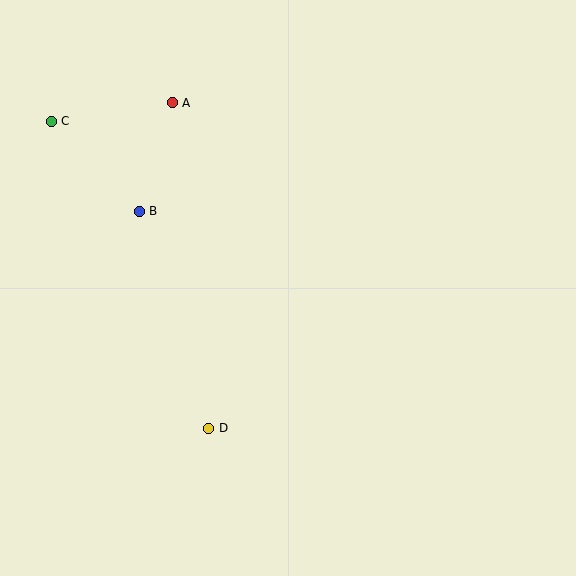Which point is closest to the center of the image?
Point D at (209, 428) is closest to the center.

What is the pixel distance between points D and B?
The distance between D and B is 228 pixels.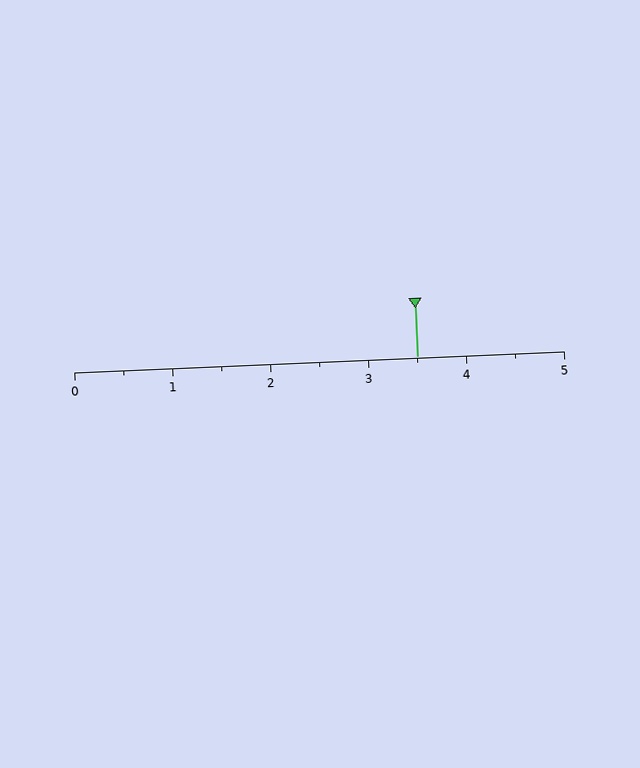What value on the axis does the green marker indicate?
The marker indicates approximately 3.5.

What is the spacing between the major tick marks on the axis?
The major ticks are spaced 1 apart.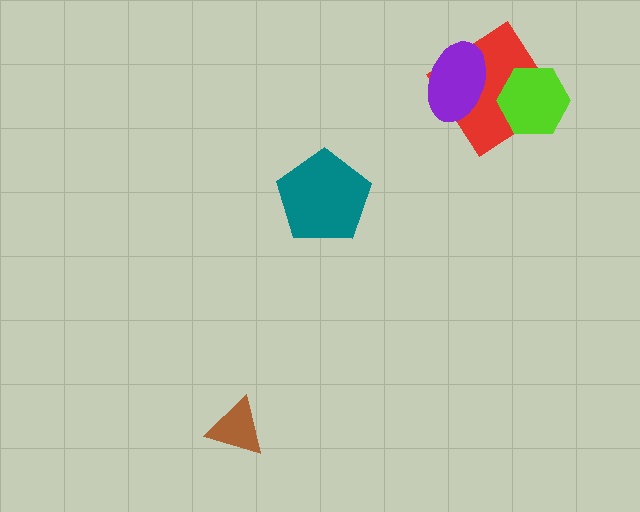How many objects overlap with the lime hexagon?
1 object overlaps with the lime hexagon.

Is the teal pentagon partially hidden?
No, no other shape covers it.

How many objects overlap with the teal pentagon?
0 objects overlap with the teal pentagon.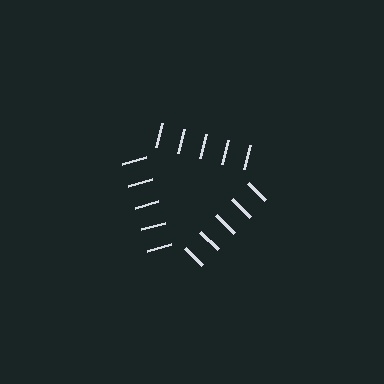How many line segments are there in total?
15 — 5 along each of the 3 edges.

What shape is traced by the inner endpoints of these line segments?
An illusory triangle — the line segments terminate on its edges but no continuous stroke is drawn.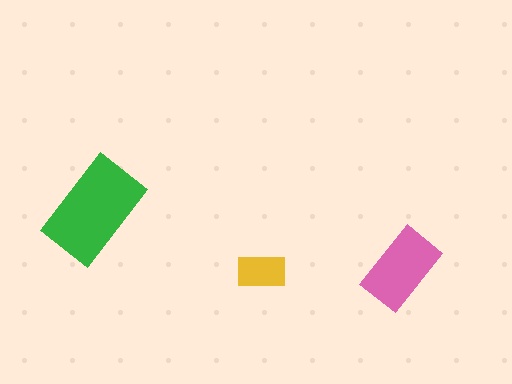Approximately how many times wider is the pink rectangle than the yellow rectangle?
About 1.5 times wider.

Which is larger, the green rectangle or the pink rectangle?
The green one.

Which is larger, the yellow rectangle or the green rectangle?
The green one.